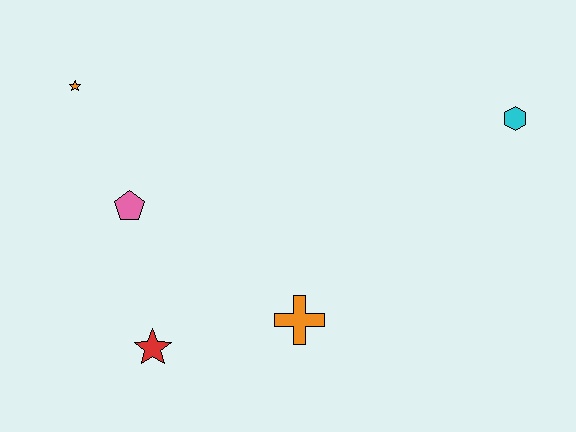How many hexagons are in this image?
There is 1 hexagon.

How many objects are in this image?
There are 5 objects.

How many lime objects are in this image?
There are no lime objects.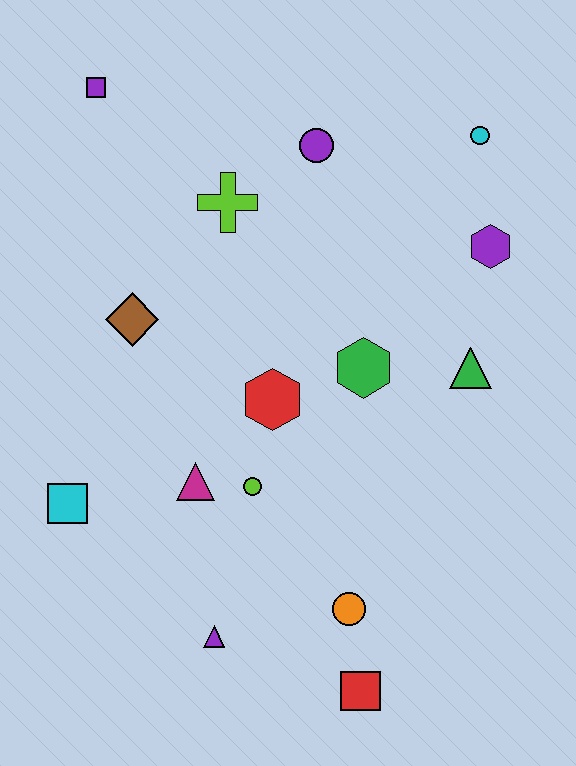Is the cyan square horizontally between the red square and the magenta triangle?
No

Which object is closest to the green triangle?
The green hexagon is closest to the green triangle.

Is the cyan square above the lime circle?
No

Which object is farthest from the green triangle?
The purple square is farthest from the green triangle.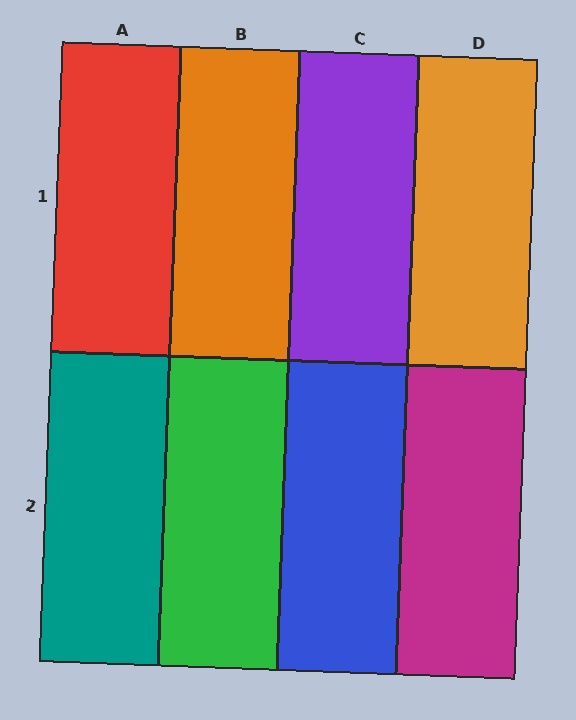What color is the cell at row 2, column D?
Magenta.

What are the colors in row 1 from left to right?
Red, orange, purple, orange.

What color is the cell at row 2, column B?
Green.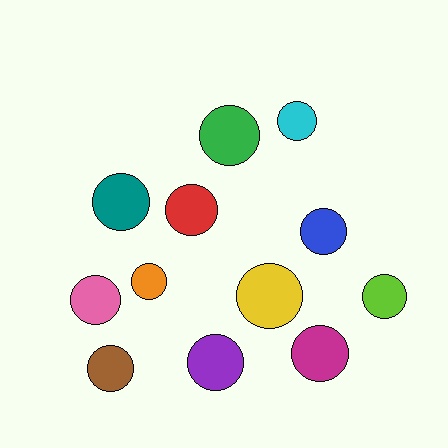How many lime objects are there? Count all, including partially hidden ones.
There is 1 lime object.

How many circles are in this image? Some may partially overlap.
There are 12 circles.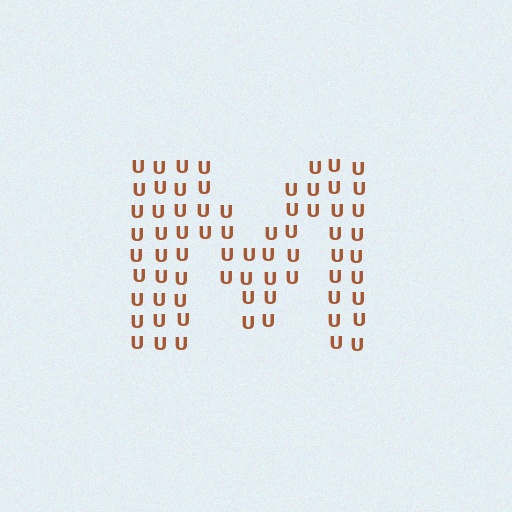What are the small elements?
The small elements are letter U's.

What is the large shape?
The large shape is the letter M.